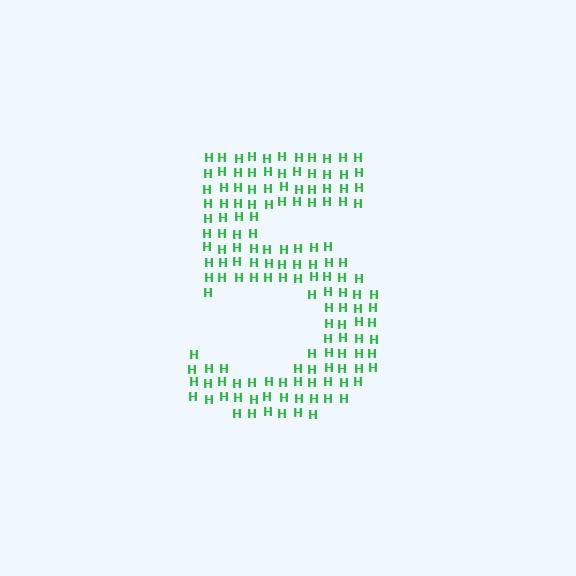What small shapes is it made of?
It is made of small letter H's.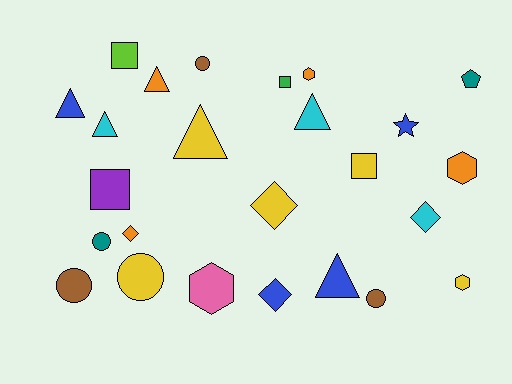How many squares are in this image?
There are 4 squares.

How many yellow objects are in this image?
There are 5 yellow objects.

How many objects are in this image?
There are 25 objects.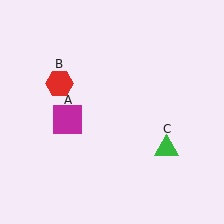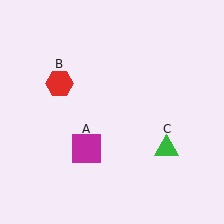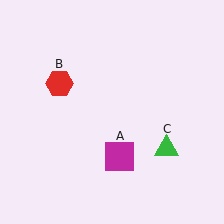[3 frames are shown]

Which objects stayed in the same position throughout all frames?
Red hexagon (object B) and green triangle (object C) remained stationary.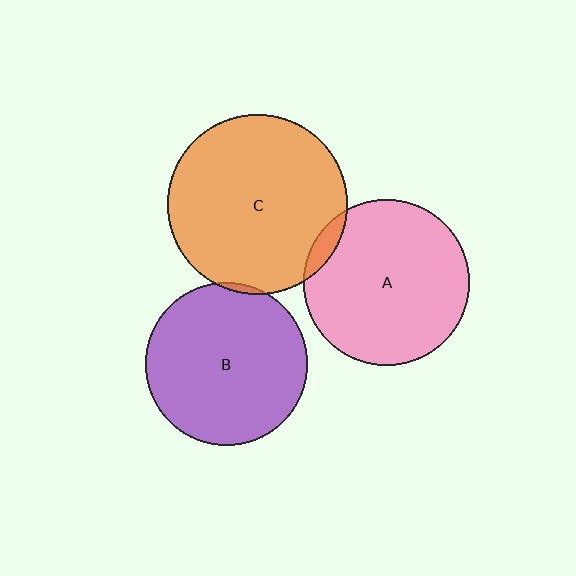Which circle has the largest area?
Circle C (orange).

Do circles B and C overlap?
Yes.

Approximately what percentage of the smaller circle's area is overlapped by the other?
Approximately 5%.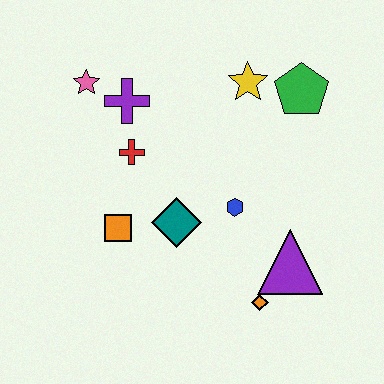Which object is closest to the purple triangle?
The orange diamond is closest to the purple triangle.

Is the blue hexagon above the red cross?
No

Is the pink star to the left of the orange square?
Yes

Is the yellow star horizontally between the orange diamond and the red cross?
Yes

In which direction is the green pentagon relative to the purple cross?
The green pentagon is to the right of the purple cross.